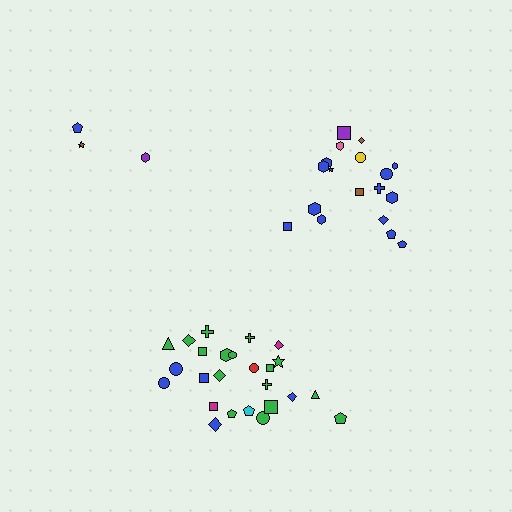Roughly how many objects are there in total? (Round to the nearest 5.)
Roughly 45 objects in total.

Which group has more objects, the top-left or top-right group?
The top-right group.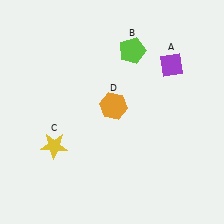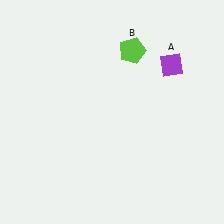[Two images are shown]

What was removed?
The yellow star (C), the orange hexagon (D) were removed in Image 2.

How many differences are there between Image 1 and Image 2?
There are 2 differences between the two images.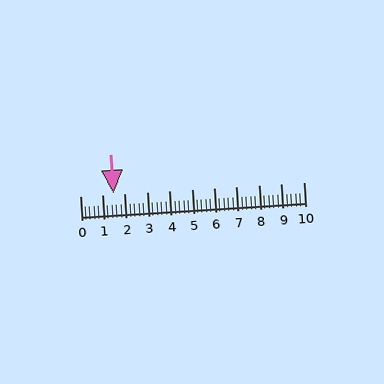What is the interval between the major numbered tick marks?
The major tick marks are spaced 1 units apart.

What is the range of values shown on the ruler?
The ruler shows values from 0 to 10.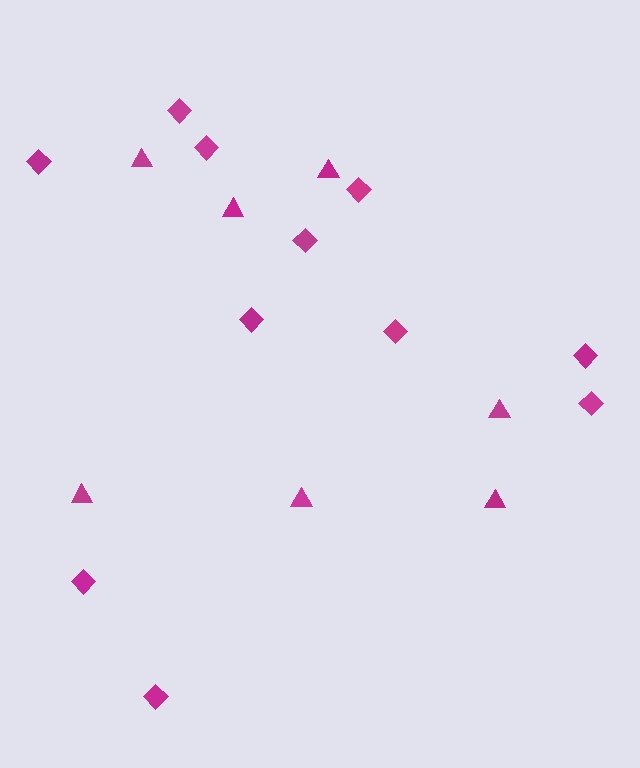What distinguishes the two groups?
There are 2 groups: one group of diamonds (11) and one group of triangles (7).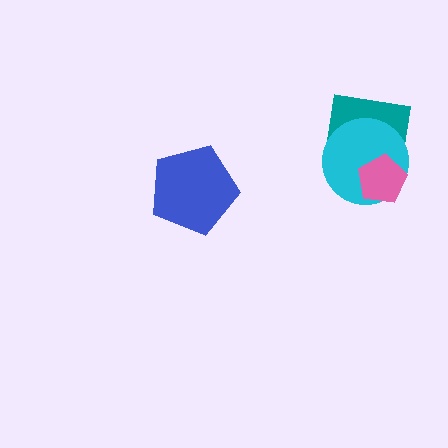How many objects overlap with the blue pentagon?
0 objects overlap with the blue pentagon.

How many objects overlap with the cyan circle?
2 objects overlap with the cyan circle.